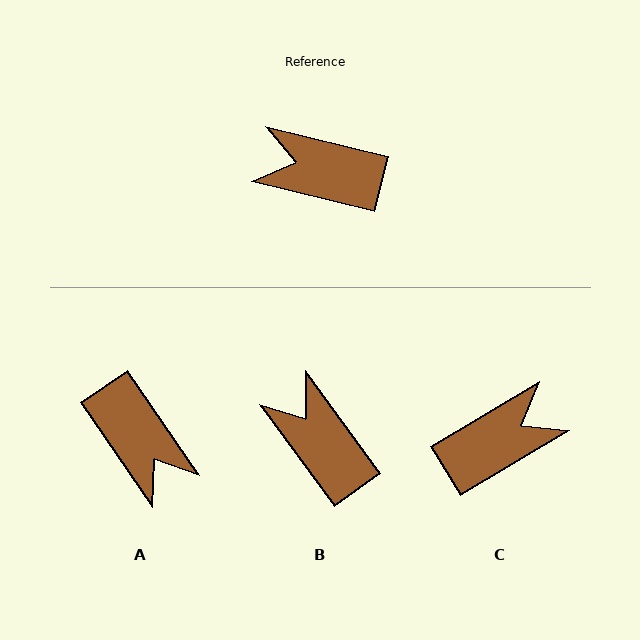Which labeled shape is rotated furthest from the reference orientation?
A, about 138 degrees away.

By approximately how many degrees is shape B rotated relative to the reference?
Approximately 40 degrees clockwise.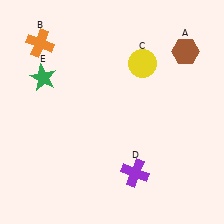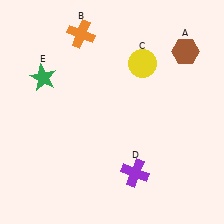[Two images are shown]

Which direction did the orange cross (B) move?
The orange cross (B) moved right.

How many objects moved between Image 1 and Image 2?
1 object moved between the two images.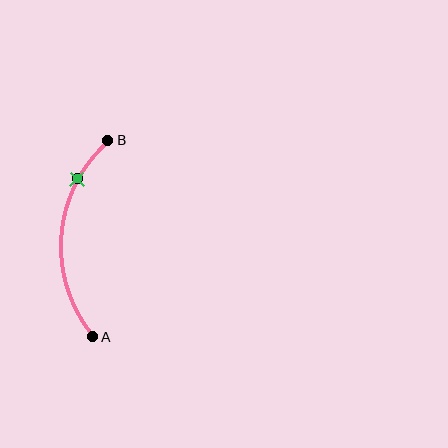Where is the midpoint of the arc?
The arc midpoint is the point on the curve farthest from the straight line joining A and B. It sits to the left of that line.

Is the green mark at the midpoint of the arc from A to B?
No. The green mark lies on the arc but is closer to endpoint B. The arc midpoint would be at the point on the curve equidistant along the arc from both A and B.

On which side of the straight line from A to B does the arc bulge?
The arc bulges to the left of the straight line connecting A and B.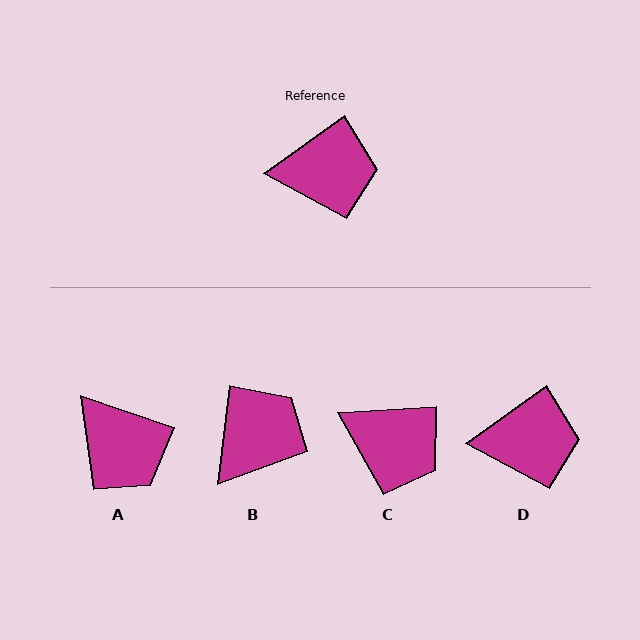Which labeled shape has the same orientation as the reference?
D.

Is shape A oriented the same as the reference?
No, it is off by about 54 degrees.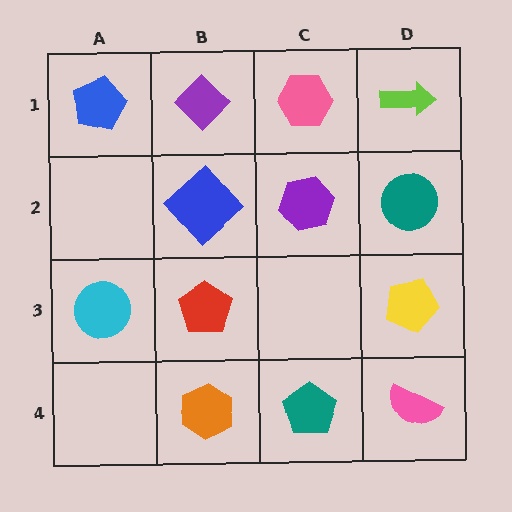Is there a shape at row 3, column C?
No, that cell is empty.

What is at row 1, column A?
A blue pentagon.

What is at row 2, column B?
A blue diamond.